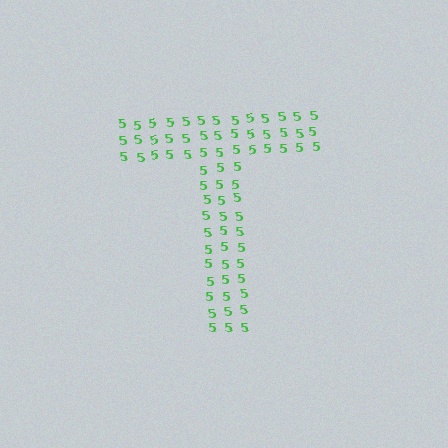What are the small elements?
The small elements are digit 5's.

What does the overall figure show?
The overall figure shows the letter T.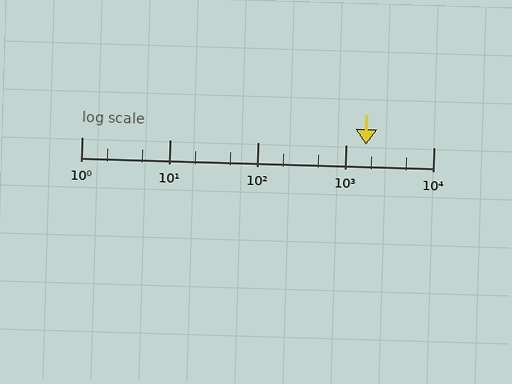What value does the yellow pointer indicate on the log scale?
The pointer indicates approximately 1700.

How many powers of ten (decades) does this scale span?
The scale spans 4 decades, from 1 to 10000.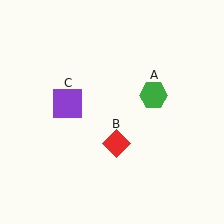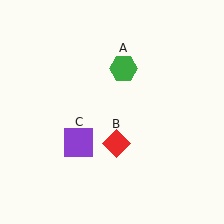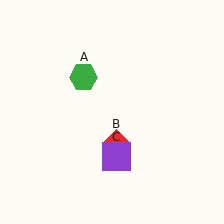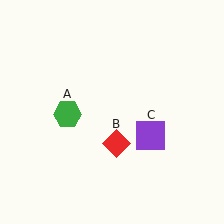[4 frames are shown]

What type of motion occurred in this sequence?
The green hexagon (object A), purple square (object C) rotated counterclockwise around the center of the scene.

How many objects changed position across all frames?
2 objects changed position: green hexagon (object A), purple square (object C).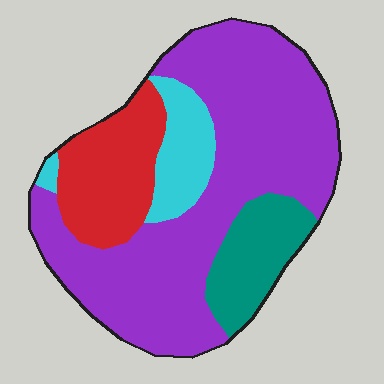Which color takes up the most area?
Purple, at roughly 60%.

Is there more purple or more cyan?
Purple.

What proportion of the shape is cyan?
Cyan covers about 10% of the shape.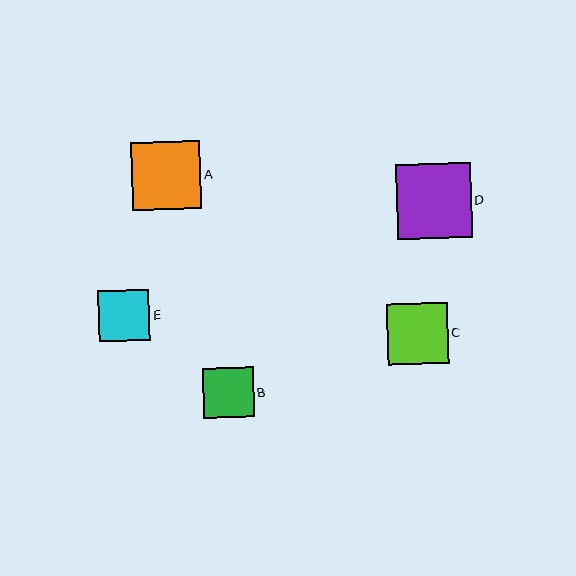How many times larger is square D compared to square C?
Square D is approximately 1.2 times the size of square C.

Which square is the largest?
Square D is the largest with a size of approximately 75 pixels.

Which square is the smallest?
Square B is the smallest with a size of approximately 51 pixels.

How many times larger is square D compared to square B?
Square D is approximately 1.5 times the size of square B.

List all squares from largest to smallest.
From largest to smallest: D, A, C, E, B.